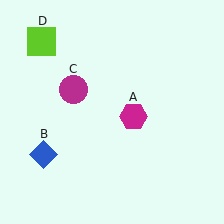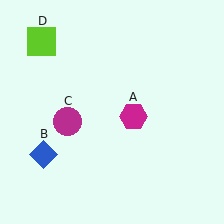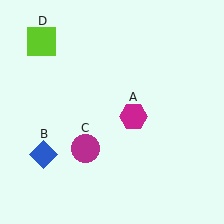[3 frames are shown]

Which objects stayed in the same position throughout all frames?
Magenta hexagon (object A) and blue diamond (object B) and lime square (object D) remained stationary.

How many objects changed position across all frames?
1 object changed position: magenta circle (object C).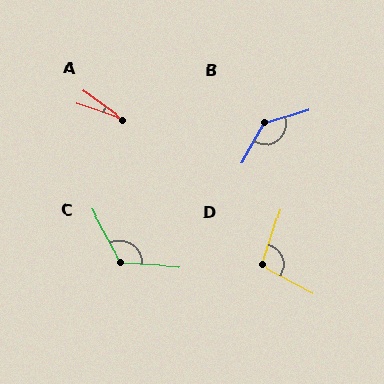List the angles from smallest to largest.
A (17°), D (101°), C (122°), B (136°).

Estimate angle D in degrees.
Approximately 101 degrees.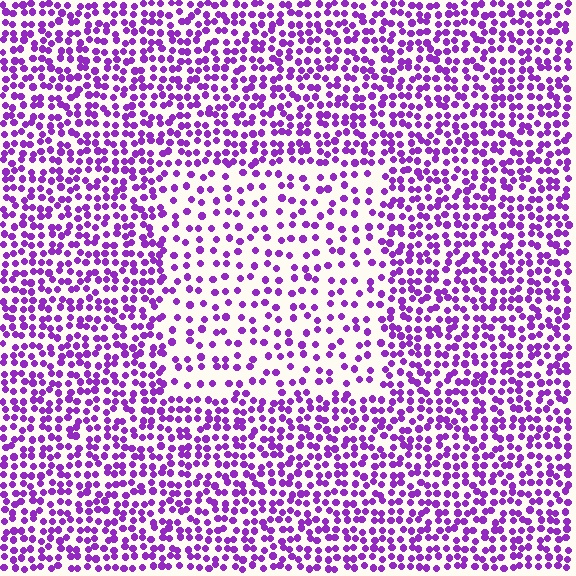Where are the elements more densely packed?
The elements are more densely packed outside the rectangle boundary.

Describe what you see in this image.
The image contains small purple elements arranged at two different densities. A rectangle-shaped region is visible where the elements are less densely packed than the surrounding area.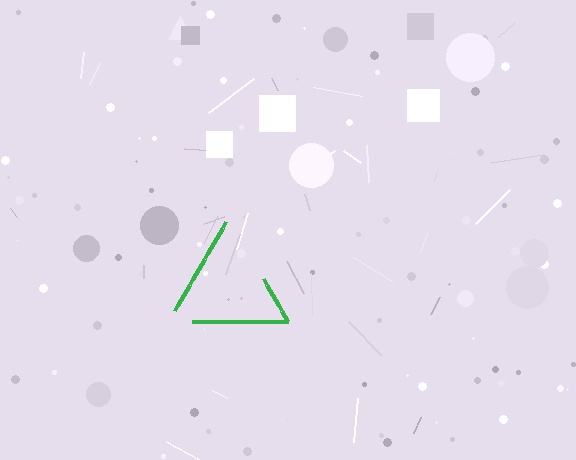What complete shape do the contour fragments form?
The contour fragments form a triangle.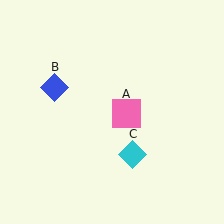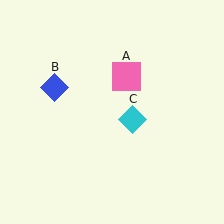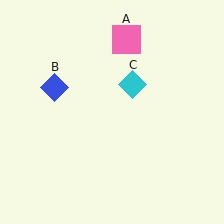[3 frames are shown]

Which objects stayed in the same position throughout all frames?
Blue diamond (object B) remained stationary.